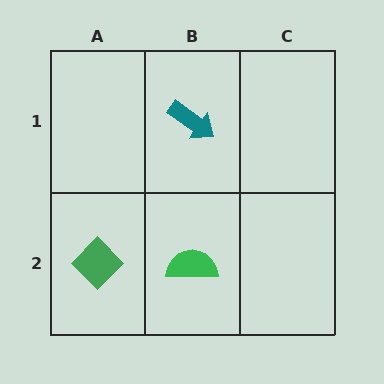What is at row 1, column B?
A teal arrow.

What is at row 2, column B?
A green semicircle.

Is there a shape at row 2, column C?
No, that cell is empty.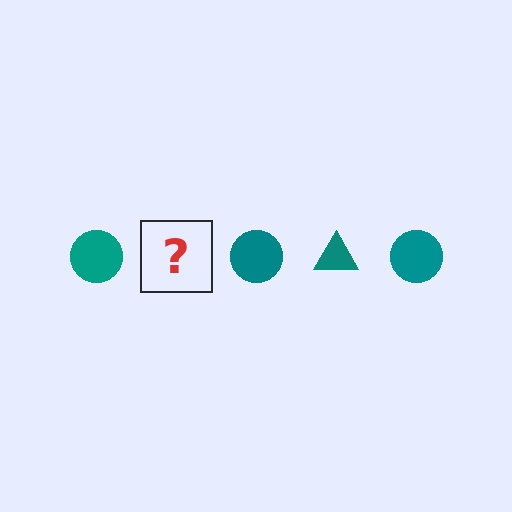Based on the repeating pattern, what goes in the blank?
The blank should be a teal triangle.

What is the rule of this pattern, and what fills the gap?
The rule is that the pattern cycles through circle, triangle shapes in teal. The gap should be filled with a teal triangle.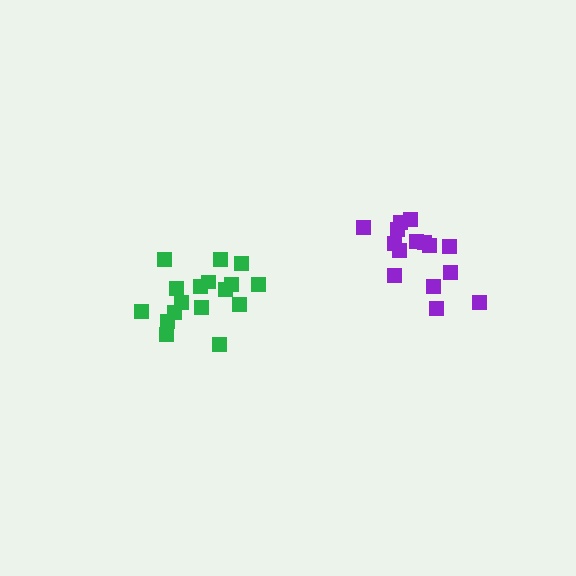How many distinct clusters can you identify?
There are 2 distinct clusters.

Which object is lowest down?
The green cluster is bottommost.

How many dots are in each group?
Group 1: 17 dots, Group 2: 15 dots (32 total).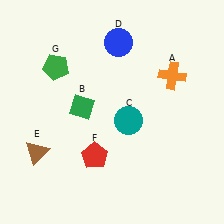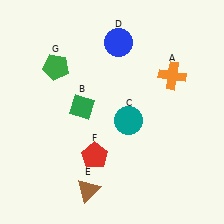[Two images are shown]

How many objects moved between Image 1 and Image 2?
1 object moved between the two images.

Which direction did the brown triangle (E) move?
The brown triangle (E) moved right.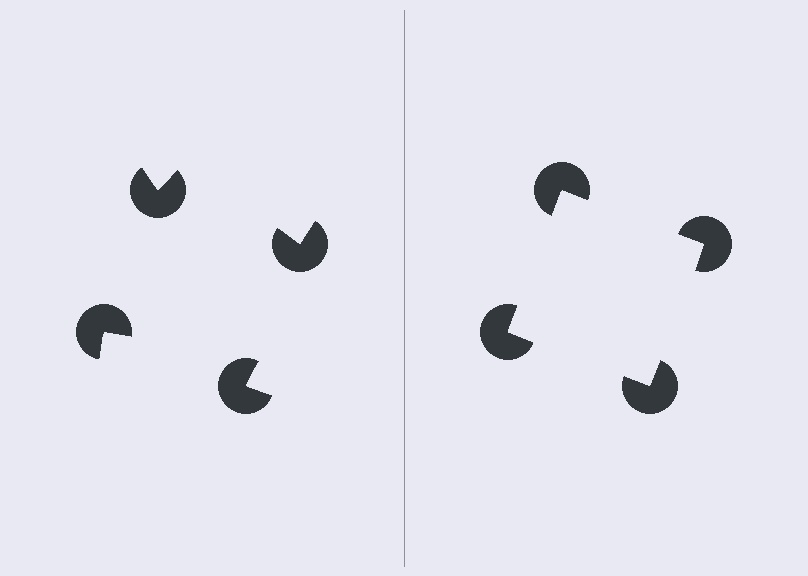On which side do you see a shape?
An illusory square appears on the right side. On the left side the wedge cuts are rotated, so no coherent shape forms.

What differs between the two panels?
The pac-man discs are positioned identically on both sides; only the wedge orientations differ. On the right they align to a square; on the left they are misaligned.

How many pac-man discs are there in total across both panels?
8 — 4 on each side.